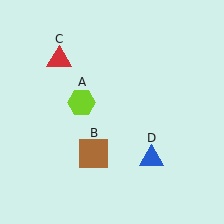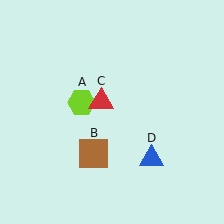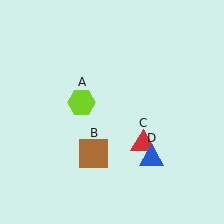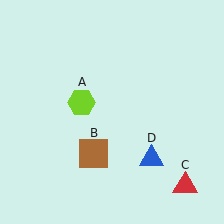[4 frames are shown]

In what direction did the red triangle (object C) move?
The red triangle (object C) moved down and to the right.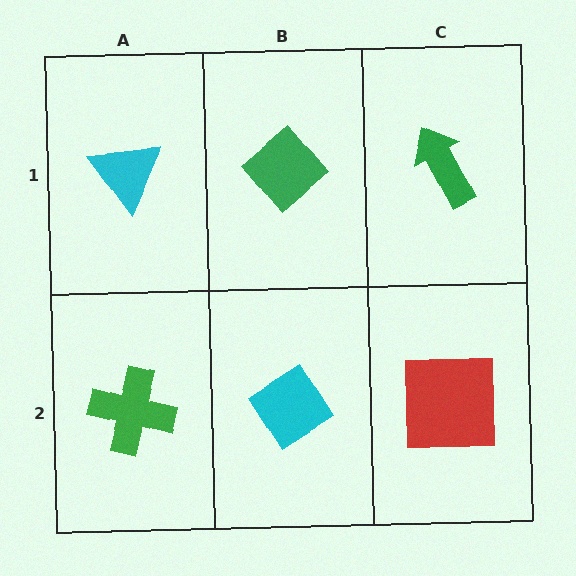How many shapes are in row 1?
3 shapes.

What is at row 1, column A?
A cyan triangle.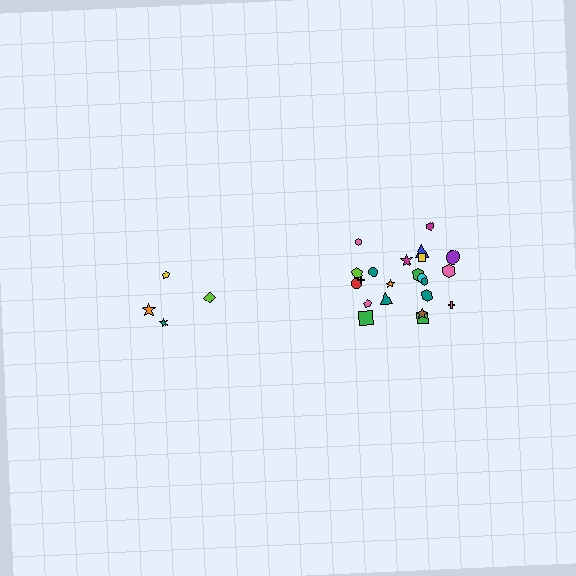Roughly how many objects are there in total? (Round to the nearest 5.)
Roughly 25 objects in total.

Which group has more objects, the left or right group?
The right group.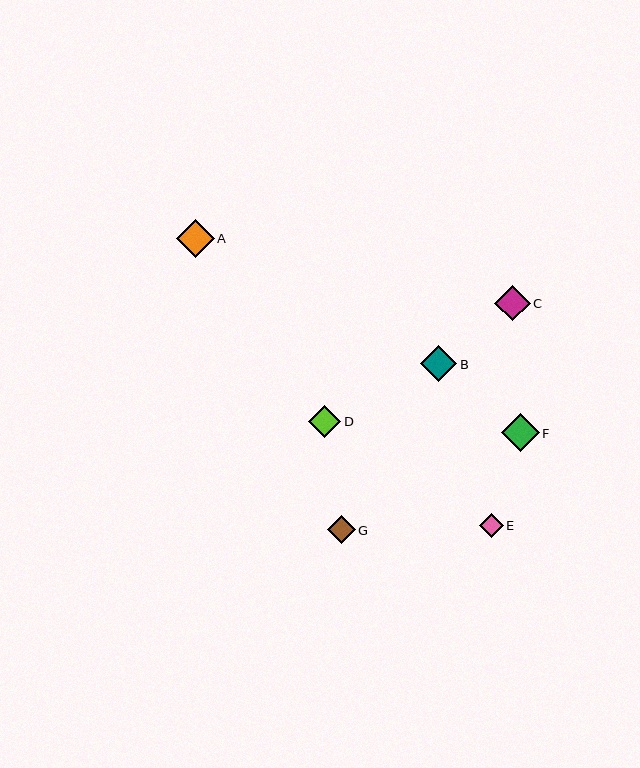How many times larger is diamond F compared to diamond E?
Diamond F is approximately 1.6 times the size of diamond E.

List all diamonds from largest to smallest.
From largest to smallest: A, F, B, C, D, G, E.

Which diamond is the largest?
Diamond A is the largest with a size of approximately 38 pixels.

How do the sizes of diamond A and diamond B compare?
Diamond A and diamond B are approximately the same size.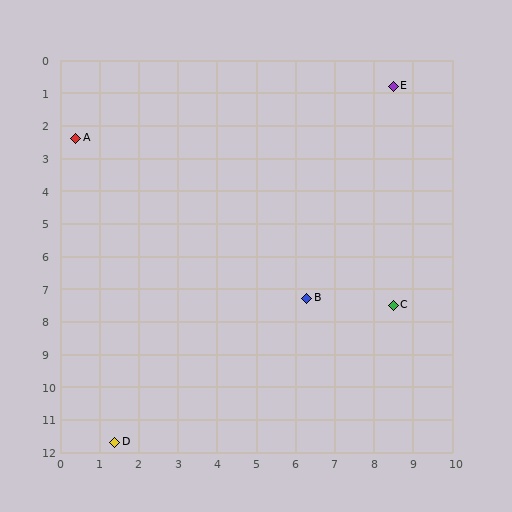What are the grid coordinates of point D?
Point D is at approximately (1.4, 11.7).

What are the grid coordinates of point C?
Point C is at approximately (8.5, 7.5).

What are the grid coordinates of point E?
Point E is at approximately (8.5, 0.8).